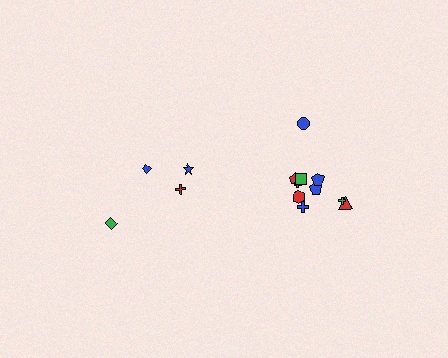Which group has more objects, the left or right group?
The right group.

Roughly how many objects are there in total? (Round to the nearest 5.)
Roughly 15 objects in total.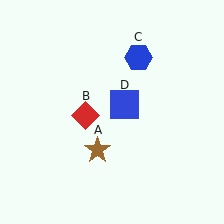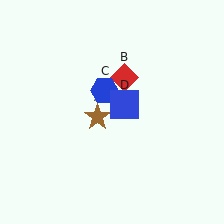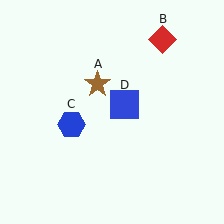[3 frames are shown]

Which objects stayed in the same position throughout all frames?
Blue square (object D) remained stationary.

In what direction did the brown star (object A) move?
The brown star (object A) moved up.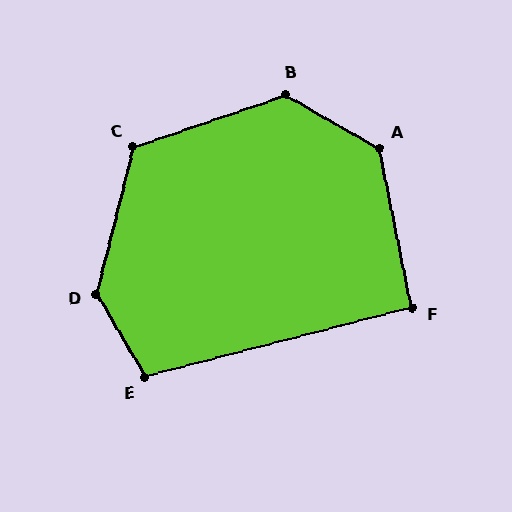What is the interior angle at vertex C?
Approximately 123 degrees (obtuse).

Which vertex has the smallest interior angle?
F, at approximately 93 degrees.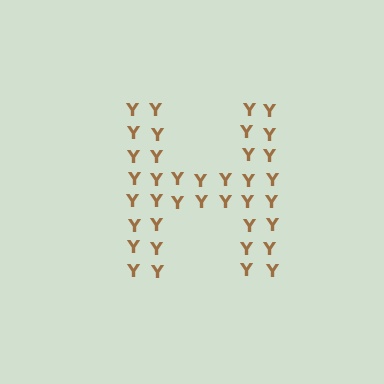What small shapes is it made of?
It is made of small letter Y's.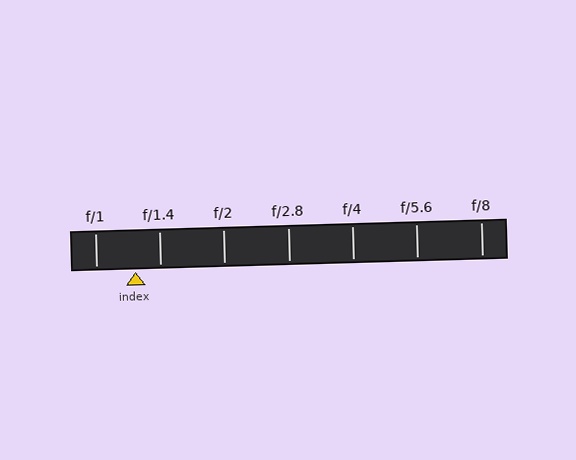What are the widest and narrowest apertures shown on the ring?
The widest aperture shown is f/1 and the narrowest is f/8.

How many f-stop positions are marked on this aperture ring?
There are 7 f-stop positions marked.